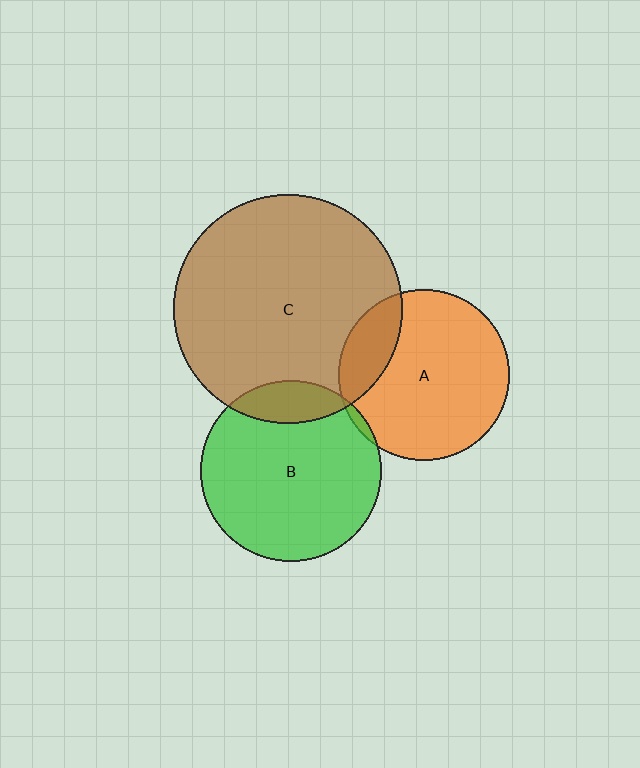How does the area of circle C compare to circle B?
Approximately 1.6 times.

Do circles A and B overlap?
Yes.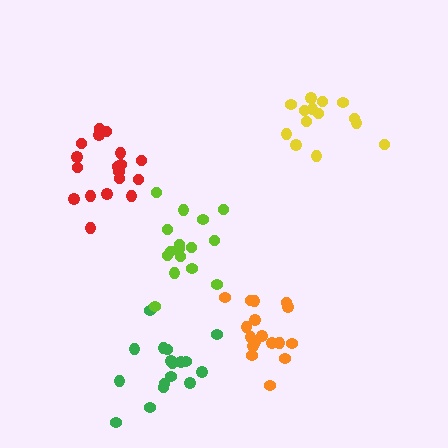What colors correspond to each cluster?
The clusters are colored: green, yellow, red, orange, lime.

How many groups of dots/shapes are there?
There are 5 groups.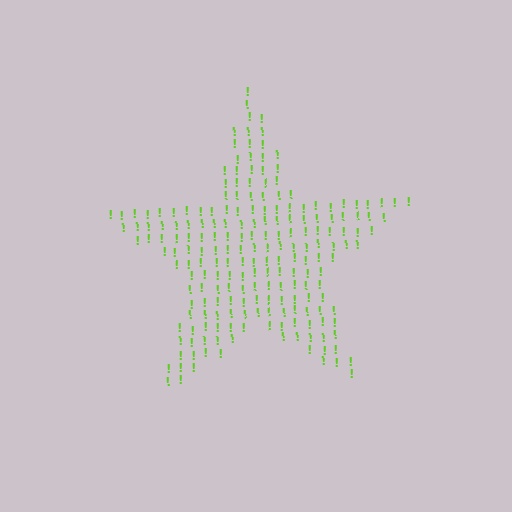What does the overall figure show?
The overall figure shows a star.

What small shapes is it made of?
It is made of small exclamation marks.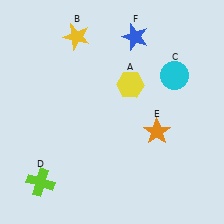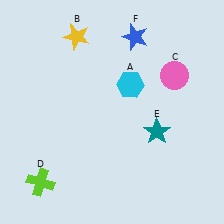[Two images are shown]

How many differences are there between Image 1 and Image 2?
There are 3 differences between the two images.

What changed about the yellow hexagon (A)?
In Image 1, A is yellow. In Image 2, it changed to cyan.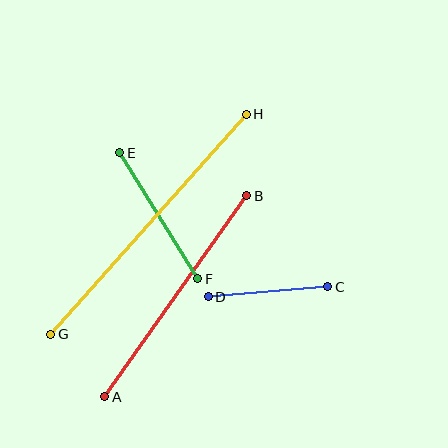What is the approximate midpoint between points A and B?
The midpoint is at approximately (176, 296) pixels.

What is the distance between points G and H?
The distance is approximately 294 pixels.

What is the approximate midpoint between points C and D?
The midpoint is at approximately (268, 292) pixels.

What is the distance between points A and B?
The distance is approximately 246 pixels.